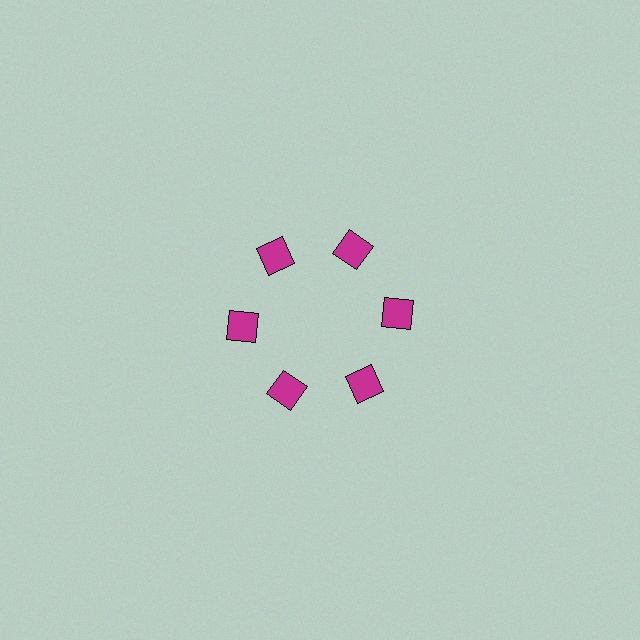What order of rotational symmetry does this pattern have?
This pattern has 6-fold rotational symmetry.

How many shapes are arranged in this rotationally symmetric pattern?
There are 6 shapes, arranged in 6 groups of 1.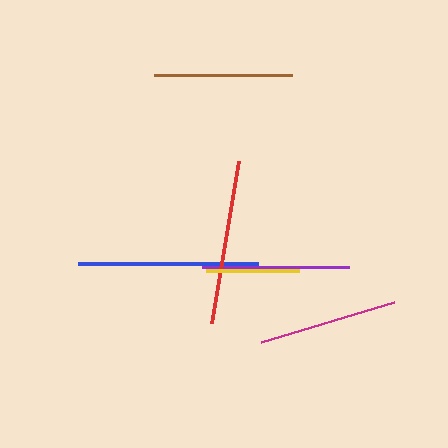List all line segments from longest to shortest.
From longest to shortest: blue, red, purple, magenta, brown, yellow.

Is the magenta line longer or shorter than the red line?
The red line is longer than the magenta line.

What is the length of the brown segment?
The brown segment is approximately 138 pixels long.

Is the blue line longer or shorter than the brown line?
The blue line is longer than the brown line.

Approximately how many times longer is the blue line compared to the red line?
The blue line is approximately 1.1 times the length of the red line.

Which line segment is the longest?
The blue line is the longest at approximately 180 pixels.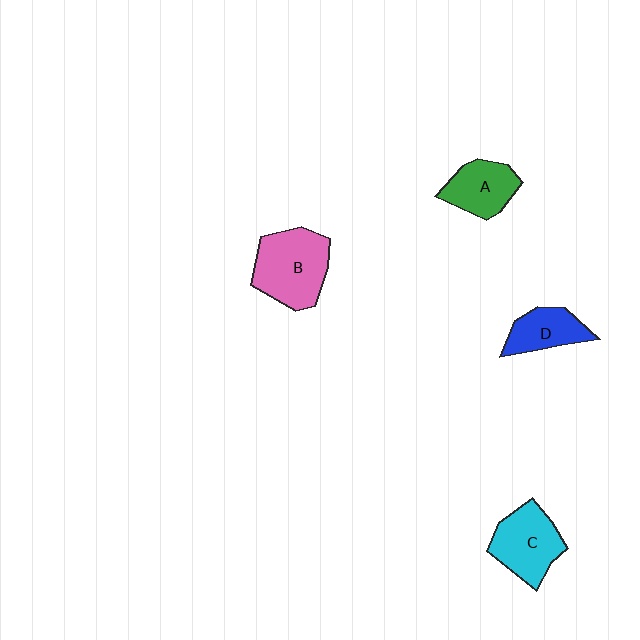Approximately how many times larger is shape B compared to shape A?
Approximately 1.5 times.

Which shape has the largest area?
Shape B (pink).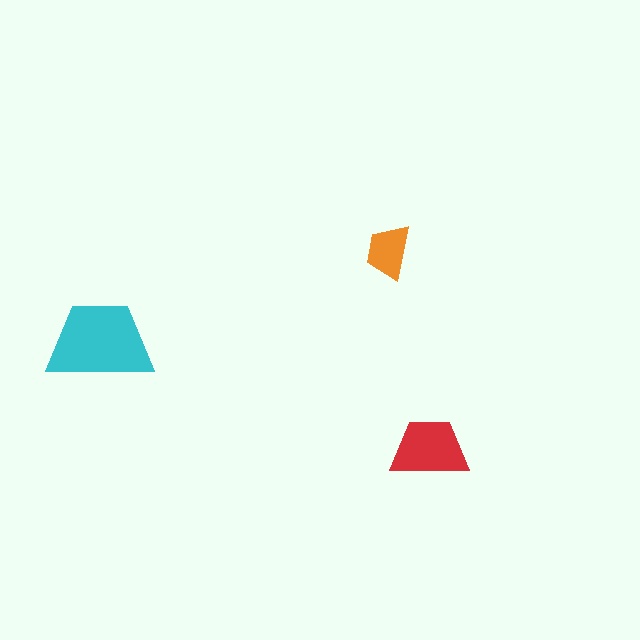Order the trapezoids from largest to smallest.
the cyan one, the red one, the orange one.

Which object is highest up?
The orange trapezoid is topmost.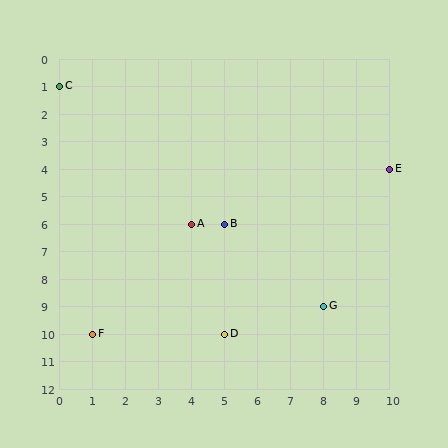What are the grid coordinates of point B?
Point B is at grid coordinates (5, 6).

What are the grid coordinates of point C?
Point C is at grid coordinates (0, 1).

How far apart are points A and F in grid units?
Points A and F are 3 columns and 4 rows apart (about 5.0 grid units diagonally).